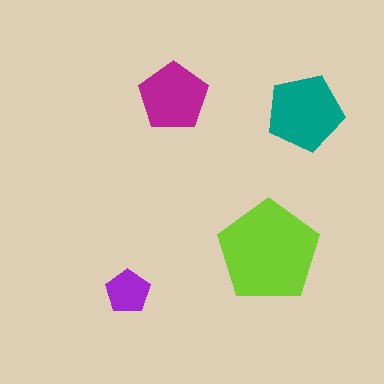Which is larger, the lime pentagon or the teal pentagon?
The lime one.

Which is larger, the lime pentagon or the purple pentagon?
The lime one.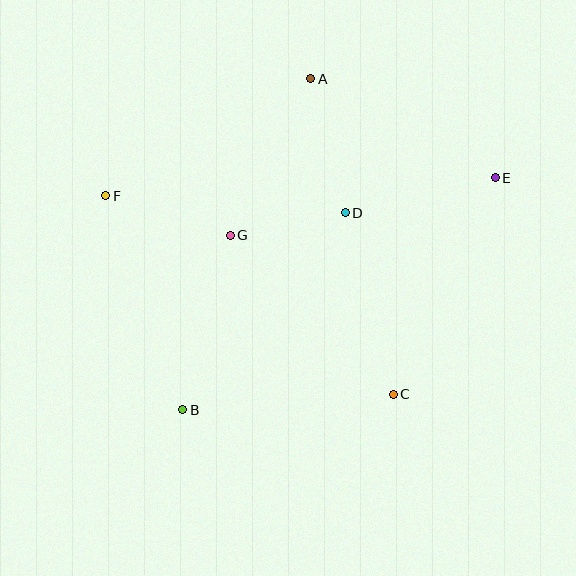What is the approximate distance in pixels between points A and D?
The distance between A and D is approximately 138 pixels.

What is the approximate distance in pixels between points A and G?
The distance between A and G is approximately 176 pixels.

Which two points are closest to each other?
Points D and G are closest to each other.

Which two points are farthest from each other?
Points E and F are farthest from each other.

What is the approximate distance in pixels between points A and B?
The distance between A and B is approximately 355 pixels.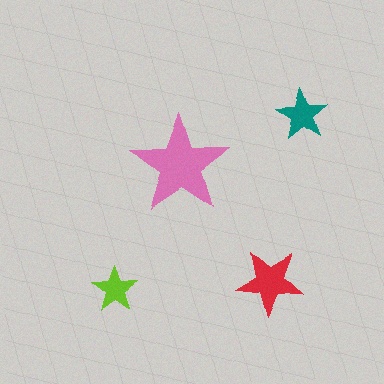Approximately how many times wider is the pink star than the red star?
About 1.5 times wider.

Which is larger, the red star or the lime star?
The red one.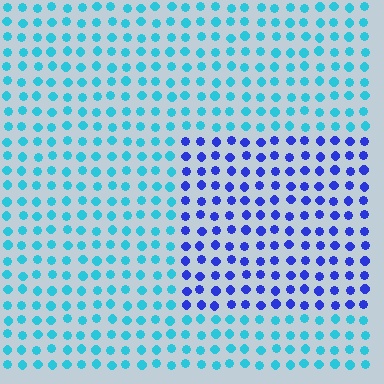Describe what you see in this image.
The image is filled with small cyan elements in a uniform arrangement. A rectangle-shaped region is visible where the elements are tinted to a slightly different hue, forming a subtle color boundary.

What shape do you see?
I see a rectangle.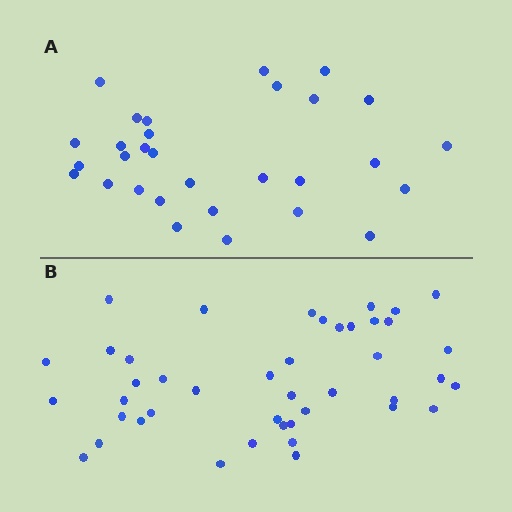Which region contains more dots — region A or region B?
Region B (the bottom region) has more dots.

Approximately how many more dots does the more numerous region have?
Region B has approximately 15 more dots than region A.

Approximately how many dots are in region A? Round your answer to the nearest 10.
About 30 dots.